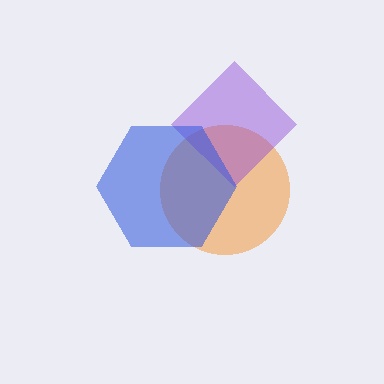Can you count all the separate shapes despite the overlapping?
Yes, there are 3 separate shapes.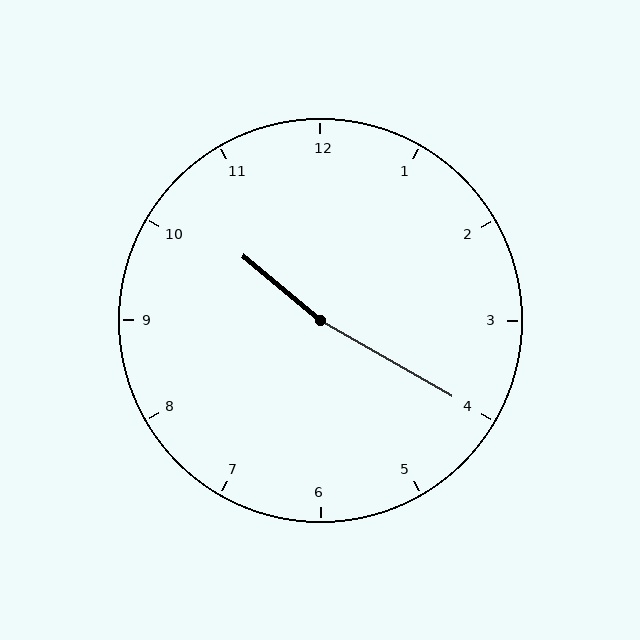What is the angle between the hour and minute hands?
Approximately 170 degrees.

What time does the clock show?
10:20.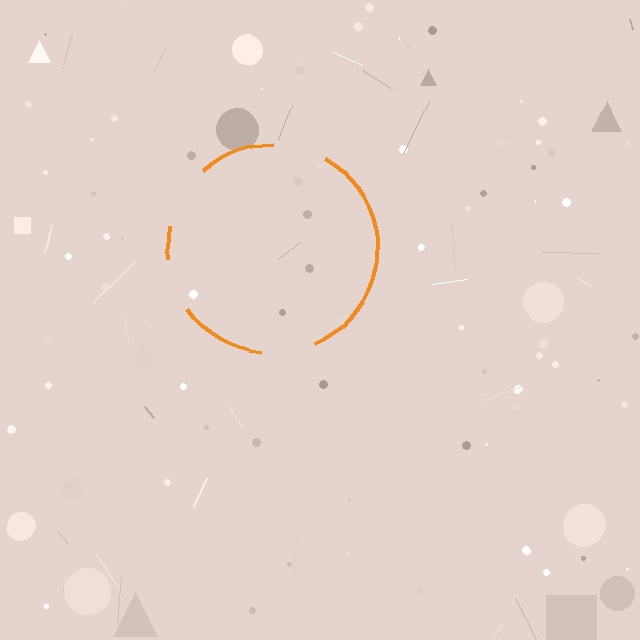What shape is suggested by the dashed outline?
The dashed outline suggests a circle.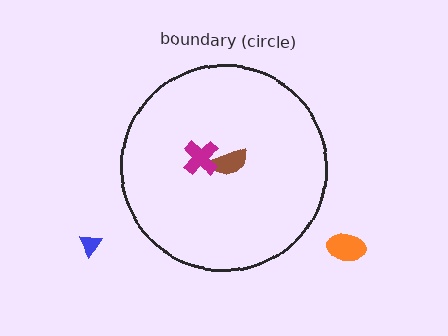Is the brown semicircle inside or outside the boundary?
Inside.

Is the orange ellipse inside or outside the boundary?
Outside.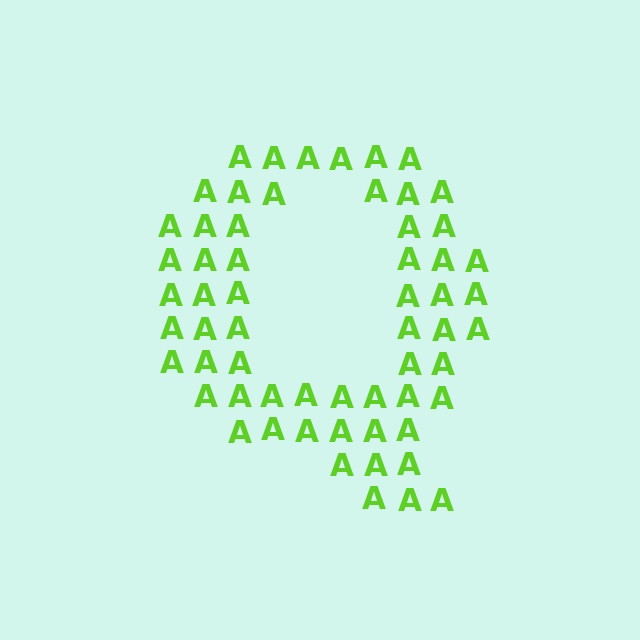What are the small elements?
The small elements are letter A's.